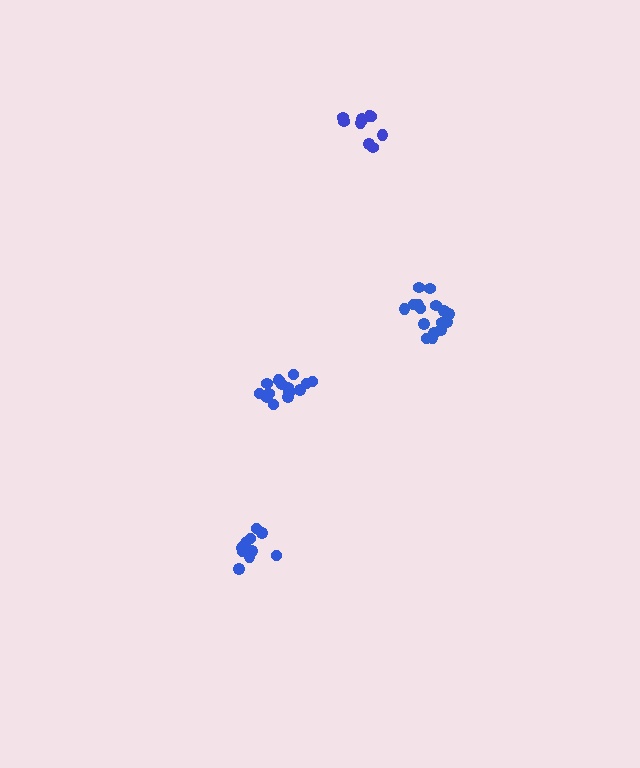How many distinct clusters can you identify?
There are 4 distinct clusters.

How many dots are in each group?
Group 1: 10 dots, Group 2: 10 dots, Group 3: 16 dots, Group 4: 15 dots (51 total).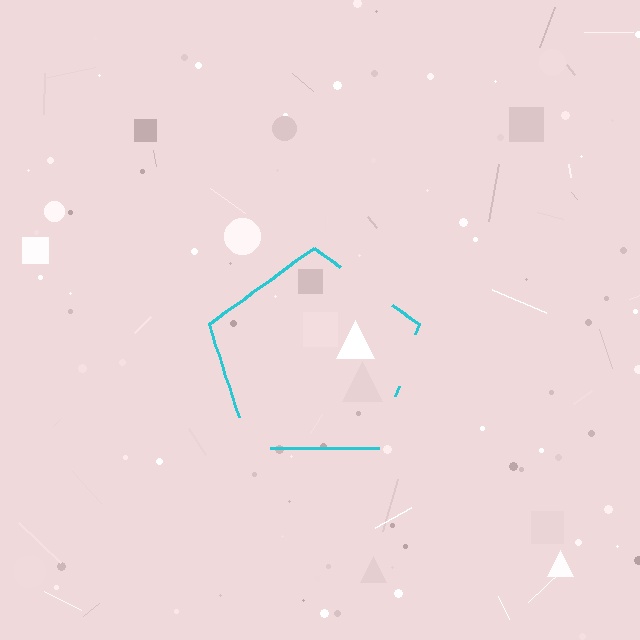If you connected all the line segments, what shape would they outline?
They would outline a pentagon.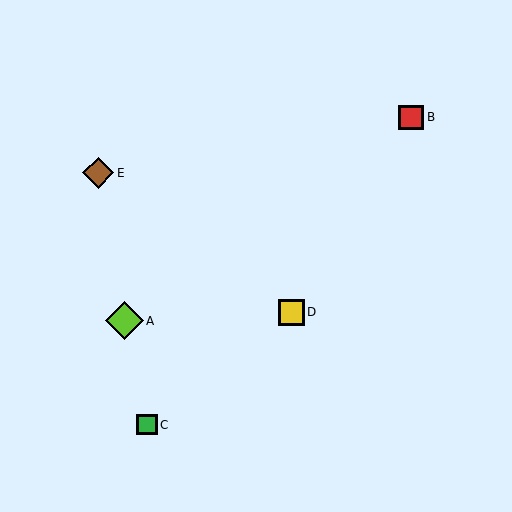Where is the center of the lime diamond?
The center of the lime diamond is at (124, 321).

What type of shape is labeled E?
Shape E is a brown diamond.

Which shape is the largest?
The lime diamond (labeled A) is the largest.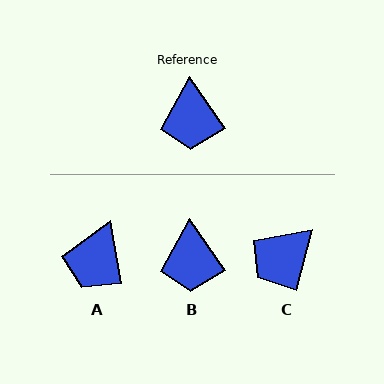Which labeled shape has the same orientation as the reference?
B.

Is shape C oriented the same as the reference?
No, it is off by about 50 degrees.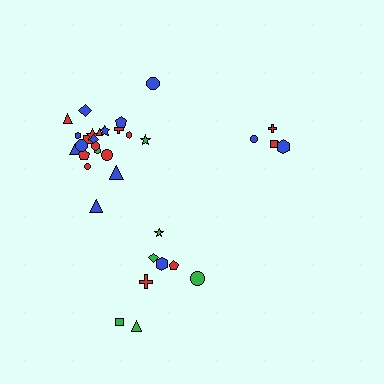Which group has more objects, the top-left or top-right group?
The top-left group.